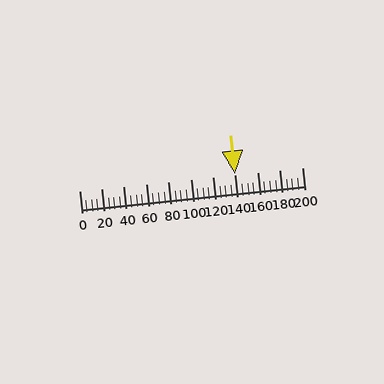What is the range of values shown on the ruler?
The ruler shows values from 0 to 200.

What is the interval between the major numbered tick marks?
The major tick marks are spaced 20 units apart.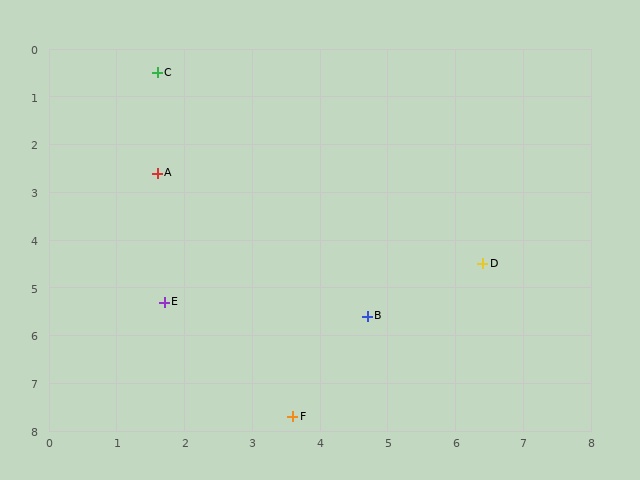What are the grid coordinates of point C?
Point C is at approximately (1.6, 0.5).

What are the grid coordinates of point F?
Point F is at approximately (3.6, 7.7).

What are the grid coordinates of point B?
Point B is at approximately (4.7, 5.6).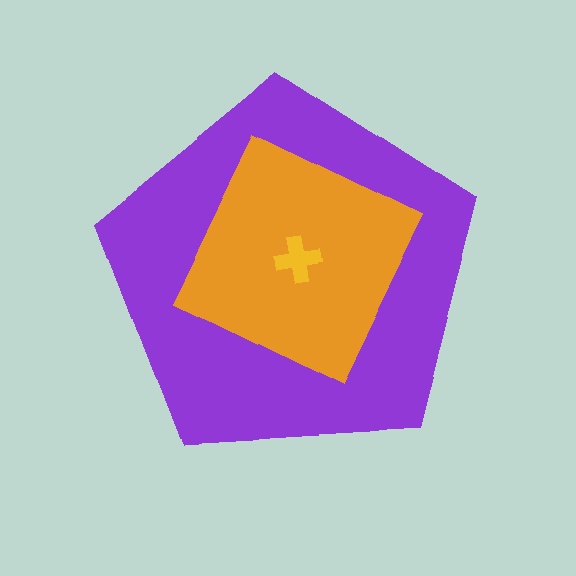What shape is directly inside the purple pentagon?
The orange square.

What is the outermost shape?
The purple pentagon.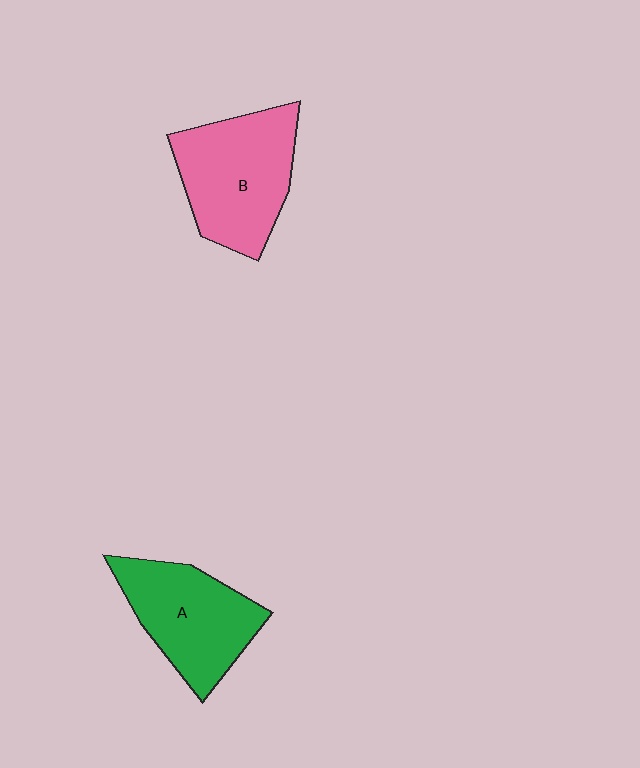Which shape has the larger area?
Shape B (pink).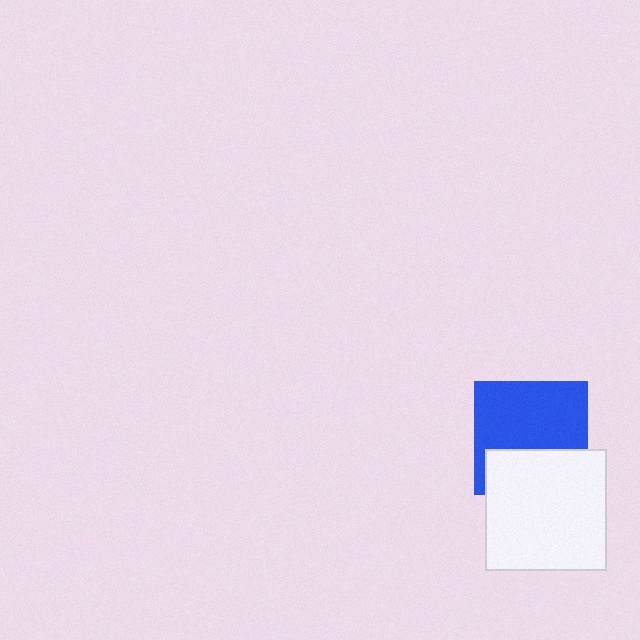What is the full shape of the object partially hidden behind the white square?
The partially hidden object is a blue square.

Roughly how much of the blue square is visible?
About half of it is visible (roughly 64%).